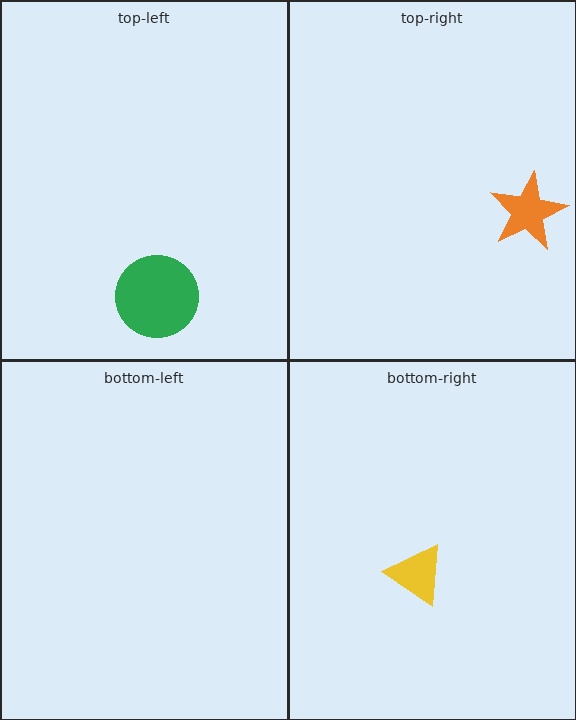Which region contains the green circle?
The top-left region.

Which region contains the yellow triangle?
The bottom-right region.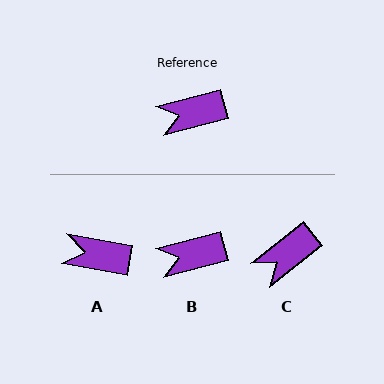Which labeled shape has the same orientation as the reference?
B.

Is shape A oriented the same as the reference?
No, it is off by about 24 degrees.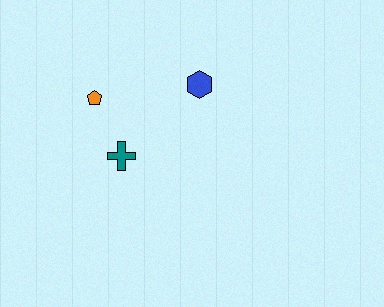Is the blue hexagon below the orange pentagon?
No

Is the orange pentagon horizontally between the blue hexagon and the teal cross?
No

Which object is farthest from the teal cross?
The blue hexagon is farthest from the teal cross.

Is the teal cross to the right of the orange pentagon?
Yes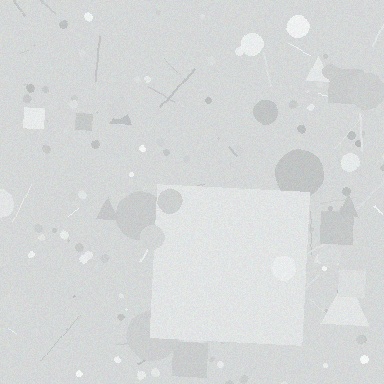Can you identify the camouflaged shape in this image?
The camouflaged shape is a square.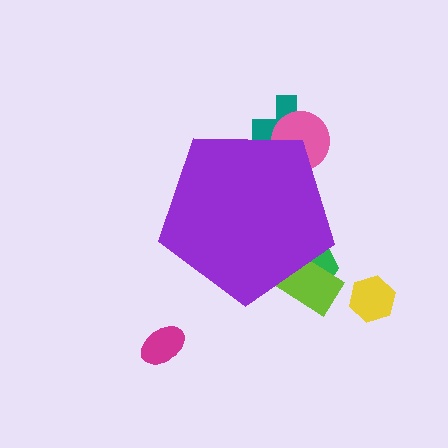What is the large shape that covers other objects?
A purple pentagon.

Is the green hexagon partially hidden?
Yes, the green hexagon is partially hidden behind the purple pentagon.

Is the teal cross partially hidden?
Yes, the teal cross is partially hidden behind the purple pentagon.